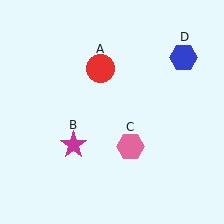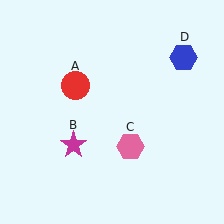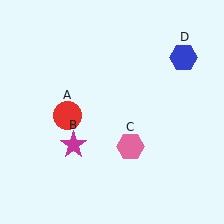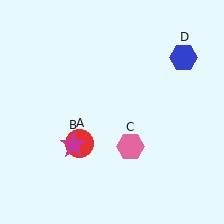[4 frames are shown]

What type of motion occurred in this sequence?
The red circle (object A) rotated counterclockwise around the center of the scene.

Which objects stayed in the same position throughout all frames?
Magenta star (object B) and pink hexagon (object C) and blue hexagon (object D) remained stationary.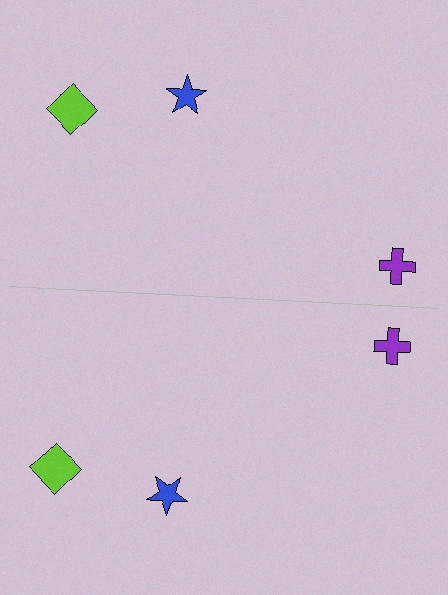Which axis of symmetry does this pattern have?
The pattern has a horizontal axis of symmetry running through the center of the image.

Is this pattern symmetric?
Yes, this pattern has bilateral (reflection) symmetry.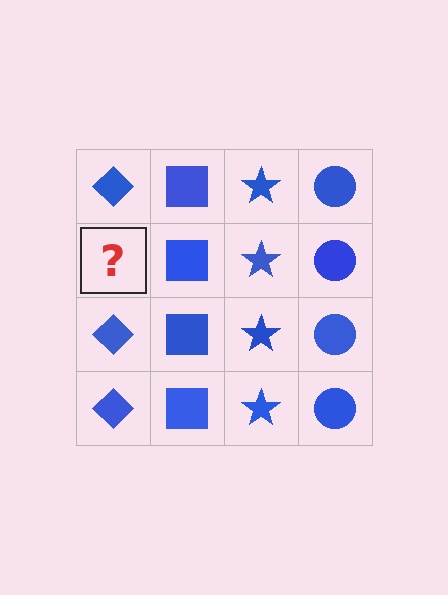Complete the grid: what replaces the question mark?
The question mark should be replaced with a blue diamond.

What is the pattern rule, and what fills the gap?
The rule is that each column has a consistent shape. The gap should be filled with a blue diamond.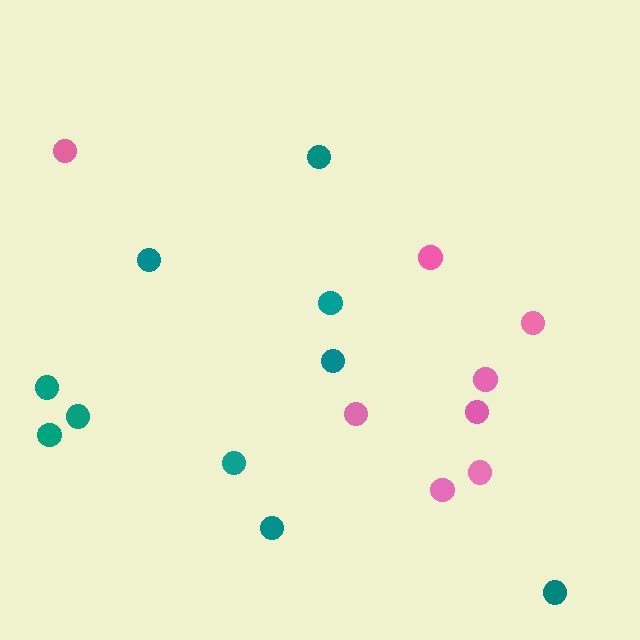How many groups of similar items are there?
There are 2 groups: one group of teal circles (10) and one group of pink circles (8).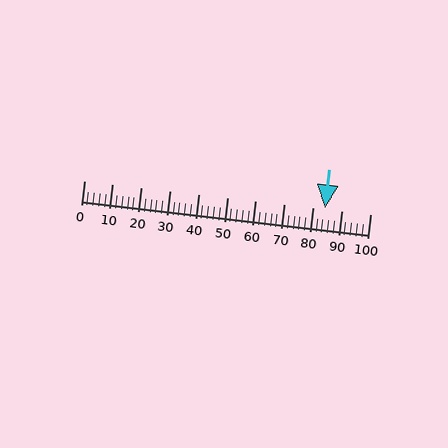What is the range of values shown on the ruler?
The ruler shows values from 0 to 100.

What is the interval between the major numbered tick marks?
The major tick marks are spaced 10 units apart.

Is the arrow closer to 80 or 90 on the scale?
The arrow is closer to 80.